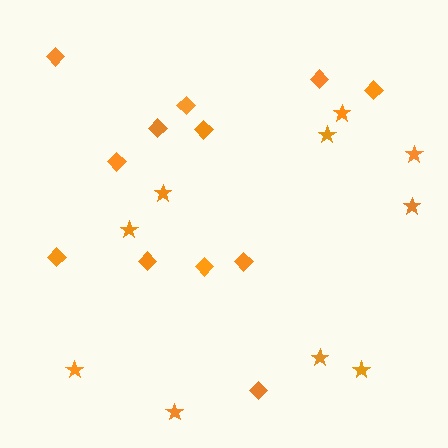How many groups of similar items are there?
There are 2 groups: one group of diamonds (12) and one group of stars (10).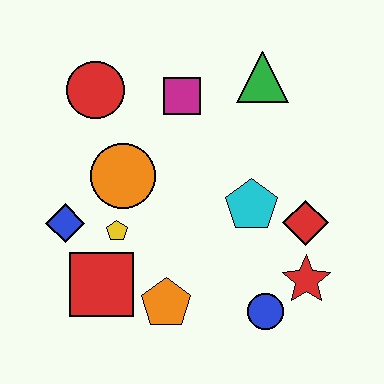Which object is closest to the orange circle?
The yellow pentagon is closest to the orange circle.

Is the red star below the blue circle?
No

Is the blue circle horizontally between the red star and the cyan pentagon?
Yes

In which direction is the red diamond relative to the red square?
The red diamond is to the right of the red square.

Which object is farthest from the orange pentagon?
The green triangle is farthest from the orange pentagon.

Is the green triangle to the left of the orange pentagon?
No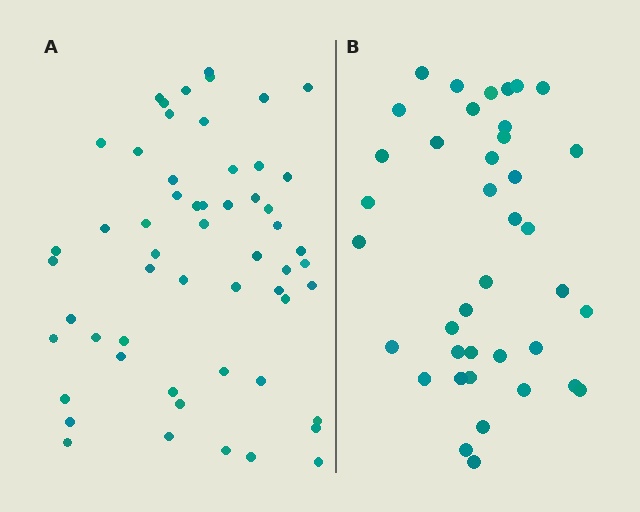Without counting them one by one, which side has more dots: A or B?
Region A (the left region) has more dots.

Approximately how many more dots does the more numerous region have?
Region A has approximately 15 more dots than region B.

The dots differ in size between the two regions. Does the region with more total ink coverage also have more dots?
No. Region B has more total ink coverage because its dots are larger, but region A actually contains more individual dots. Total area can be misleading — the number of items is what matters here.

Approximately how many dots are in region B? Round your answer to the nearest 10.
About 40 dots. (The exact count is 39, which rounds to 40.)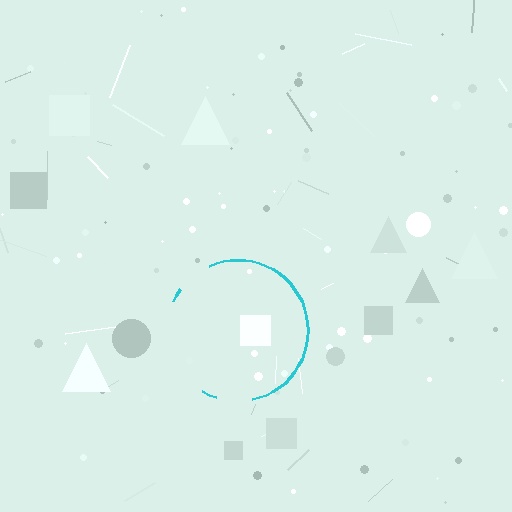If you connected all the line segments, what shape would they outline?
They would outline a circle.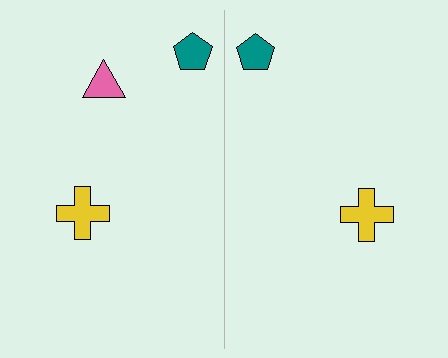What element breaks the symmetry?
A pink triangle is missing from the right side.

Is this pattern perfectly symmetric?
No, the pattern is not perfectly symmetric. A pink triangle is missing from the right side.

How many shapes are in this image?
There are 5 shapes in this image.